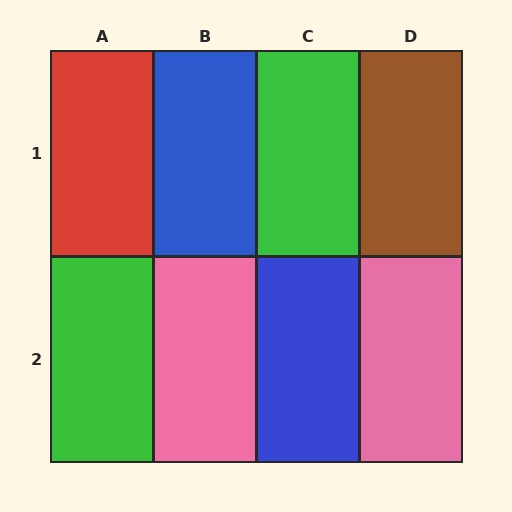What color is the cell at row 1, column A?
Red.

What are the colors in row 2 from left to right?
Green, pink, blue, pink.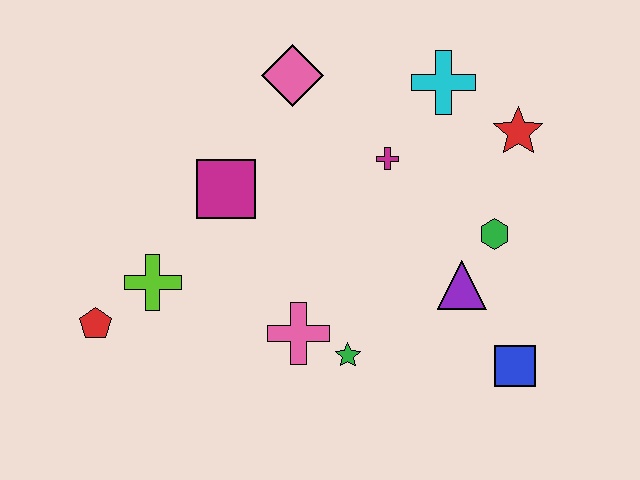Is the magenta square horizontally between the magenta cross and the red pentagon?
Yes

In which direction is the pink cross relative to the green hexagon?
The pink cross is to the left of the green hexagon.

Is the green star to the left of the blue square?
Yes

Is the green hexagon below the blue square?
No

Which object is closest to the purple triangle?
The green hexagon is closest to the purple triangle.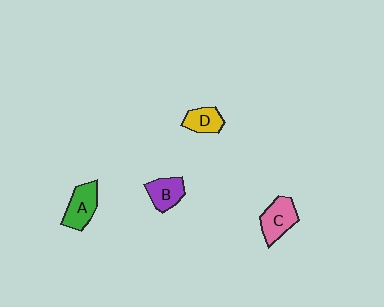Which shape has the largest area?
Shape C (pink).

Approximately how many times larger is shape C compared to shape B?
Approximately 1.2 times.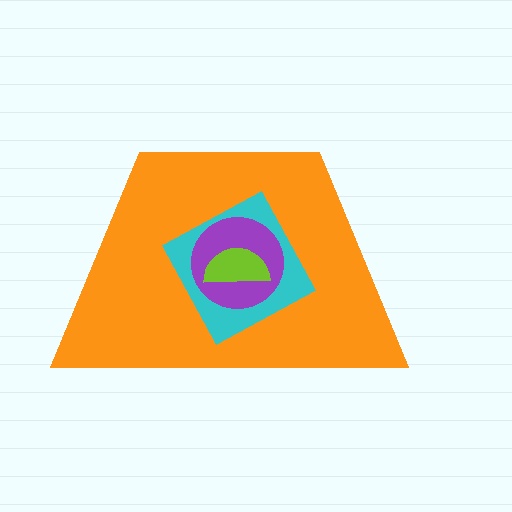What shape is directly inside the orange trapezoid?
The cyan square.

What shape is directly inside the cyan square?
The purple circle.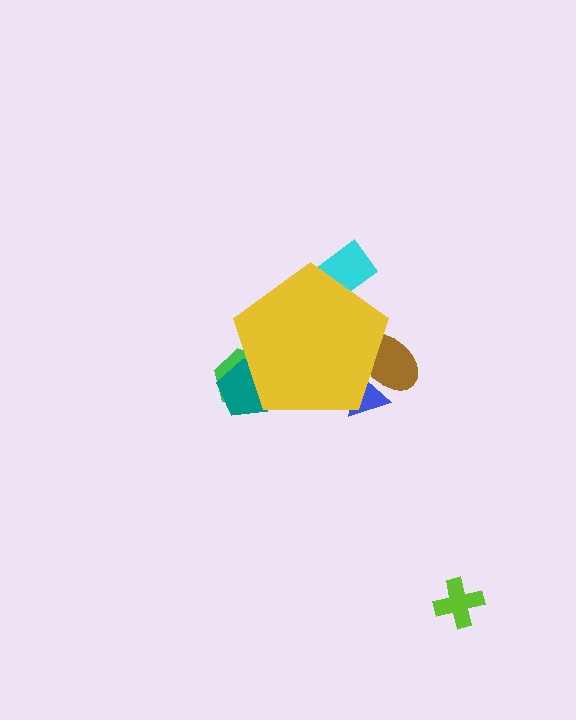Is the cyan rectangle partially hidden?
Yes, the cyan rectangle is partially hidden behind the yellow pentagon.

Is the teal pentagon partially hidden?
Yes, the teal pentagon is partially hidden behind the yellow pentagon.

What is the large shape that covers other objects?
A yellow pentagon.